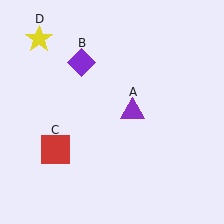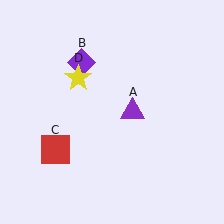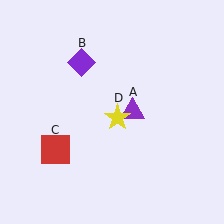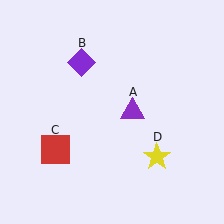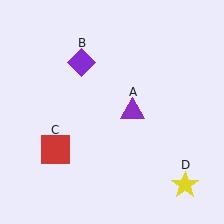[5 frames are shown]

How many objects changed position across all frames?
1 object changed position: yellow star (object D).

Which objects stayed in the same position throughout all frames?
Purple triangle (object A) and purple diamond (object B) and red square (object C) remained stationary.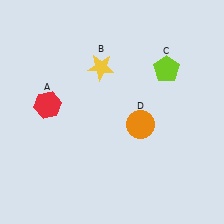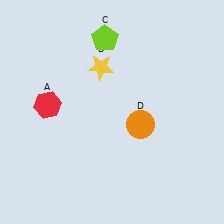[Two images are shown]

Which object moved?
The lime pentagon (C) moved left.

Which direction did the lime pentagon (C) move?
The lime pentagon (C) moved left.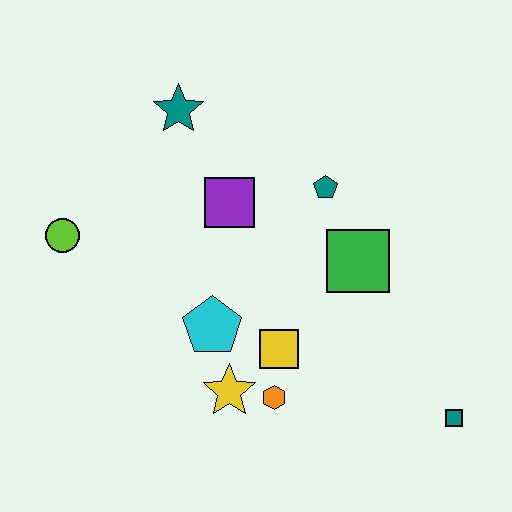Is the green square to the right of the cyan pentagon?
Yes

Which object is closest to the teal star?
The purple square is closest to the teal star.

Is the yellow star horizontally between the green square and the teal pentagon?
No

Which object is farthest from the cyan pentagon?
The teal square is farthest from the cyan pentagon.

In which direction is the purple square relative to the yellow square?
The purple square is above the yellow square.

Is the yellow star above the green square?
No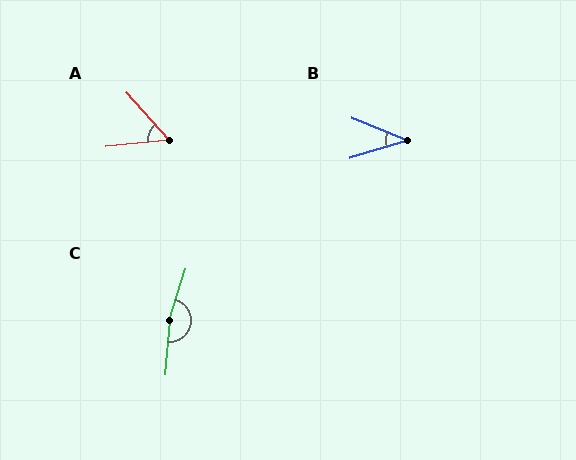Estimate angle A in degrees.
Approximately 54 degrees.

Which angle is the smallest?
B, at approximately 39 degrees.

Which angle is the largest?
C, at approximately 167 degrees.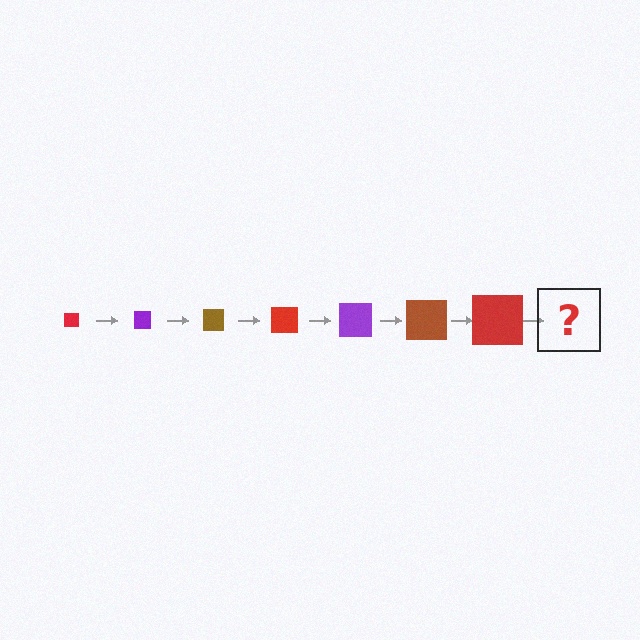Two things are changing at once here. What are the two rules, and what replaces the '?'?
The two rules are that the square grows larger each step and the color cycles through red, purple, and brown. The '?' should be a purple square, larger than the previous one.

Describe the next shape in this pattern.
It should be a purple square, larger than the previous one.